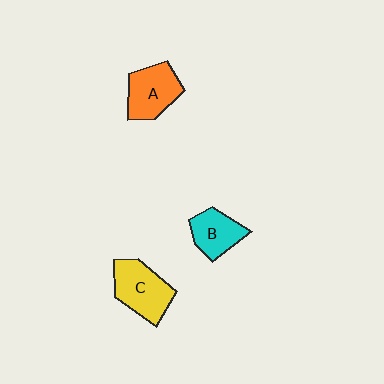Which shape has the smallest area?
Shape B (cyan).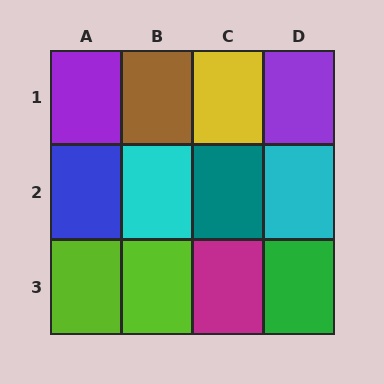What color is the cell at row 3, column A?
Lime.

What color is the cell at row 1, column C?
Yellow.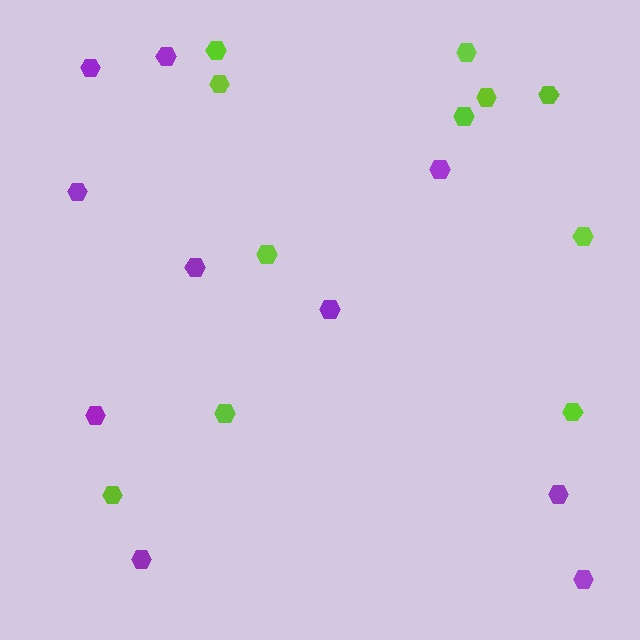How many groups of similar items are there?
There are 2 groups: one group of lime hexagons (11) and one group of purple hexagons (10).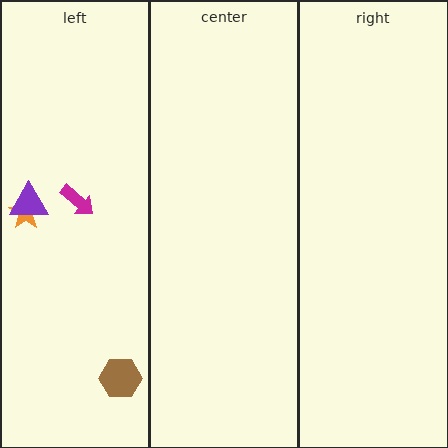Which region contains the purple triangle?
The left region.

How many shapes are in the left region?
4.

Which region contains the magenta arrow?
The left region.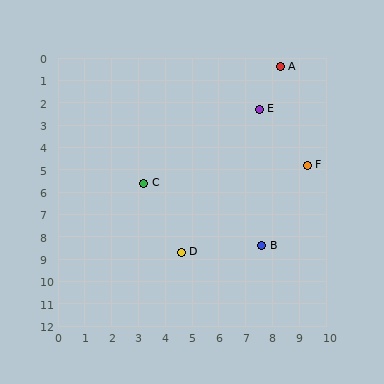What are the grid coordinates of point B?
Point B is at approximately (7.6, 8.4).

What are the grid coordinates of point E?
Point E is at approximately (7.5, 2.3).